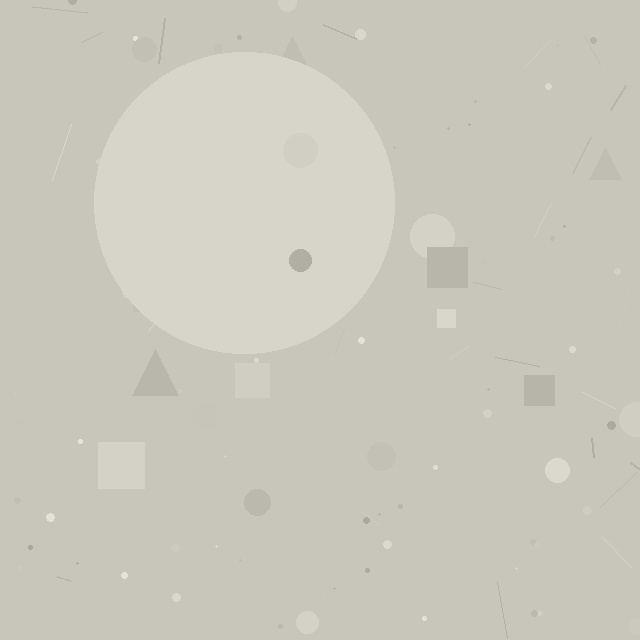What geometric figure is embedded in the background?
A circle is embedded in the background.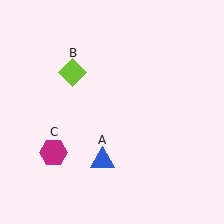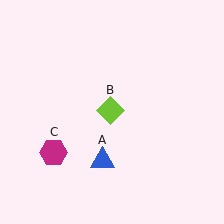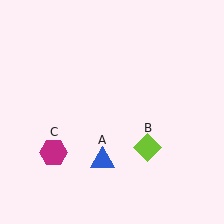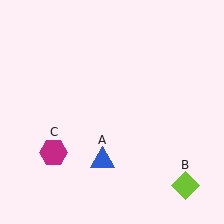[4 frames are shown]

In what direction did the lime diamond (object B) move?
The lime diamond (object B) moved down and to the right.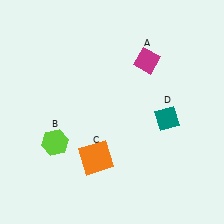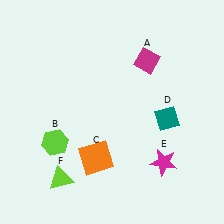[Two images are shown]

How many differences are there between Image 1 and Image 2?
There are 2 differences between the two images.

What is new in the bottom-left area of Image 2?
A lime triangle (F) was added in the bottom-left area of Image 2.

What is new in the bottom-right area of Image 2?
A magenta star (E) was added in the bottom-right area of Image 2.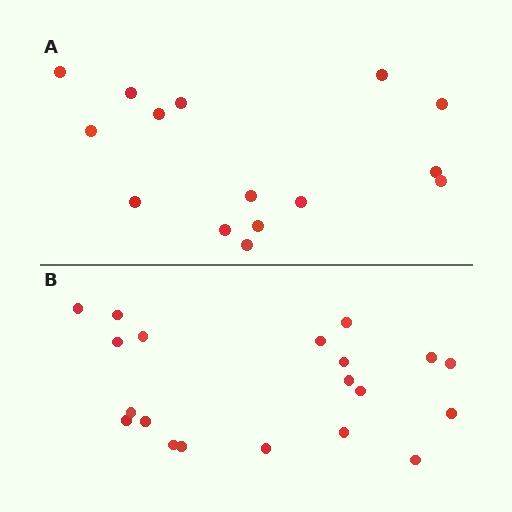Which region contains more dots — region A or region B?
Region B (the bottom region) has more dots.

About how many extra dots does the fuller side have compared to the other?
Region B has about 5 more dots than region A.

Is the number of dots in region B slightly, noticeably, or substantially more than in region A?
Region B has noticeably more, but not dramatically so. The ratio is roughly 1.3 to 1.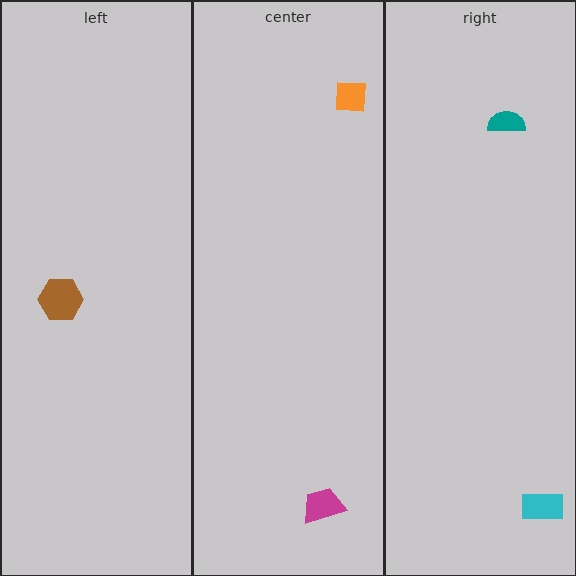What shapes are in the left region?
The brown hexagon.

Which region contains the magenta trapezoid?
The center region.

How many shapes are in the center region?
2.